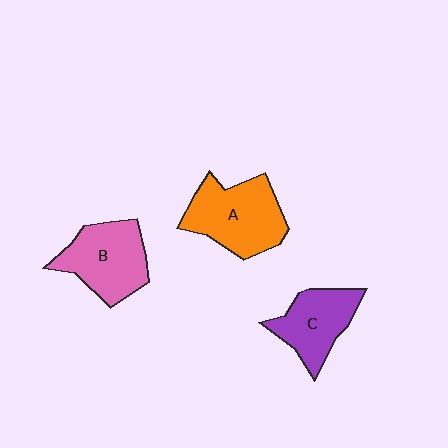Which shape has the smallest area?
Shape C (purple).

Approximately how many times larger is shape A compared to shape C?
Approximately 1.3 times.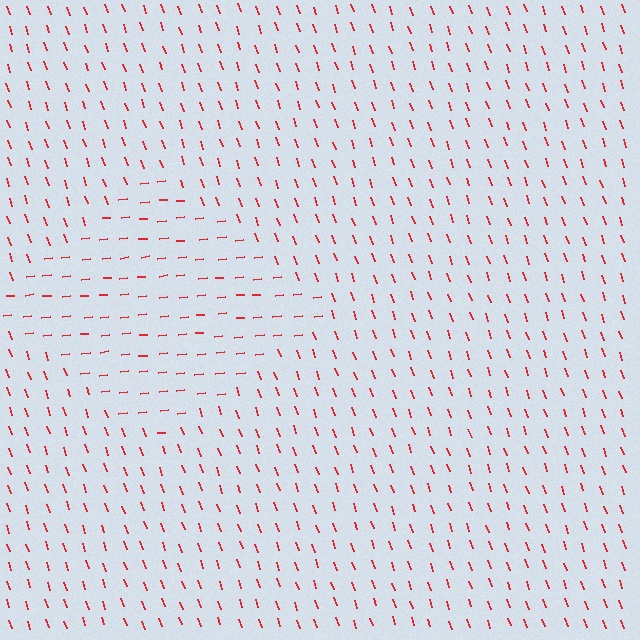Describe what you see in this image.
The image is filled with small red line segments. A diamond region in the image has lines oriented differently from the surrounding lines, creating a visible texture boundary.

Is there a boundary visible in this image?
Yes, there is a texture boundary formed by a change in line orientation.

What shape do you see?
I see a diamond.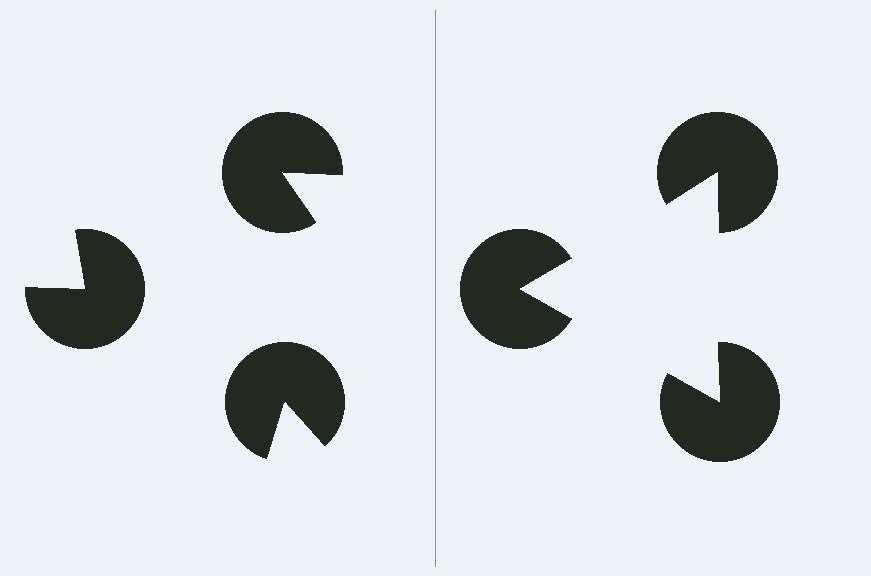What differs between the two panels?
The pac-man discs are positioned identically on both sides; only the wedge orientations differ. On the right they align to a triangle; on the left they are misaligned.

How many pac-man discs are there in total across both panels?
6 — 3 on each side.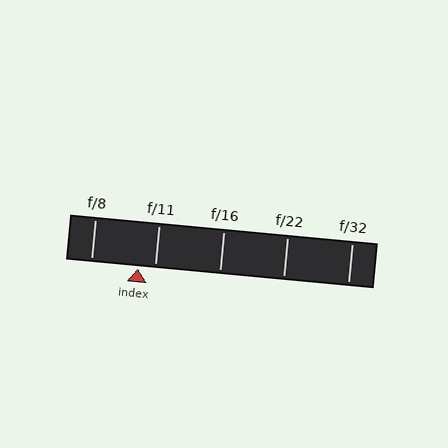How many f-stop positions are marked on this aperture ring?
There are 5 f-stop positions marked.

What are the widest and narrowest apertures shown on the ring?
The widest aperture shown is f/8 and the narrowest is f/32.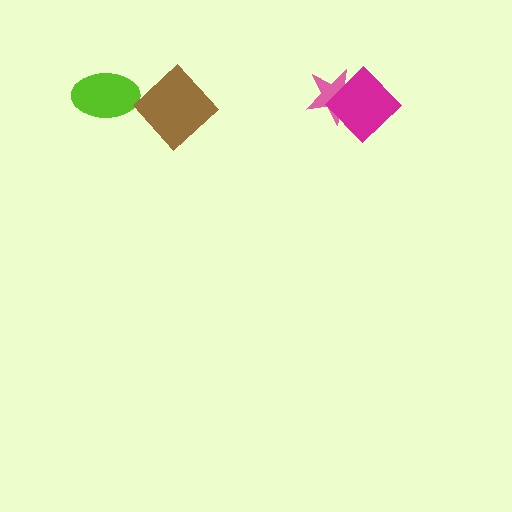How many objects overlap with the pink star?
1 object overlaps with the pink star.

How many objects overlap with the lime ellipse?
0 objects overlap with the lime ellipse.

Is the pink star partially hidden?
Yes, it is partially covered by another shape.